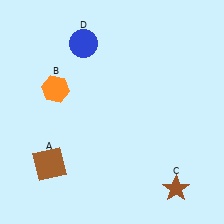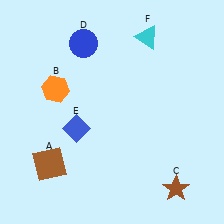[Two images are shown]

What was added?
A blue diamond (E), a cyan triangle (F) were added in Image 2.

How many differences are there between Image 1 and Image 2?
There are 2 differences between the two images.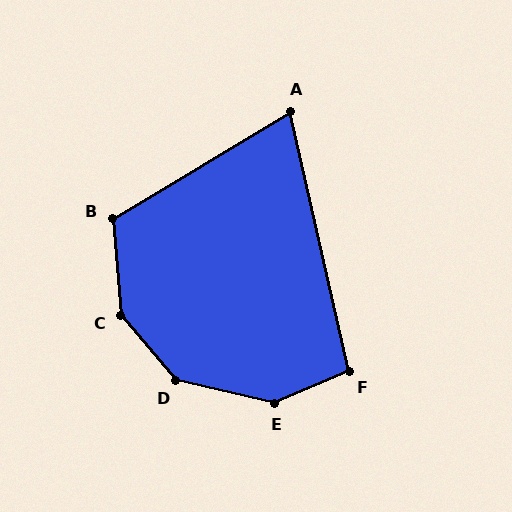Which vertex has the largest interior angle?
E, at approximately 144 degrees.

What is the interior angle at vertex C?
Approximately 144 degrees (obtuse).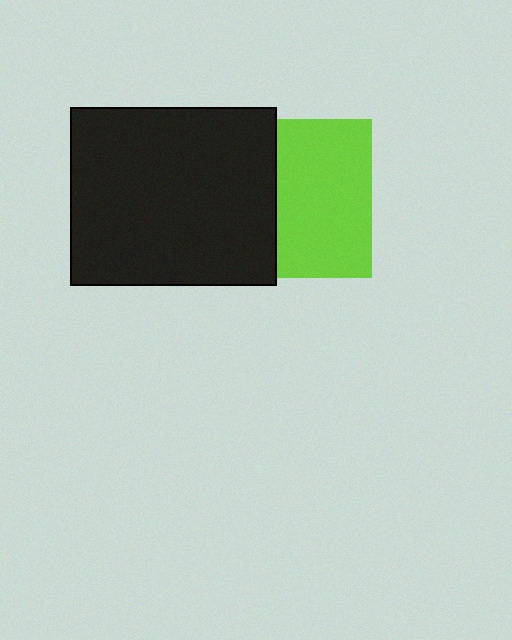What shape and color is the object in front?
The object in front is a black rectangle.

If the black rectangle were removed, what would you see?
You would see the complete lime square.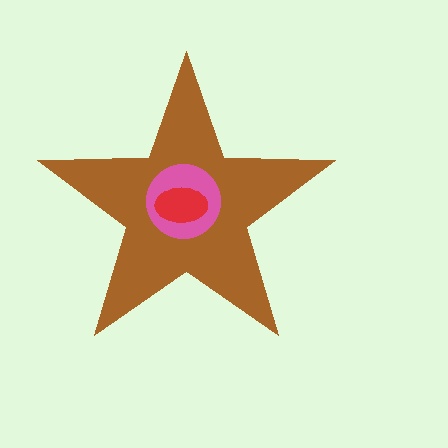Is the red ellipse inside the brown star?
Yes.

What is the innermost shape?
The red ellipse.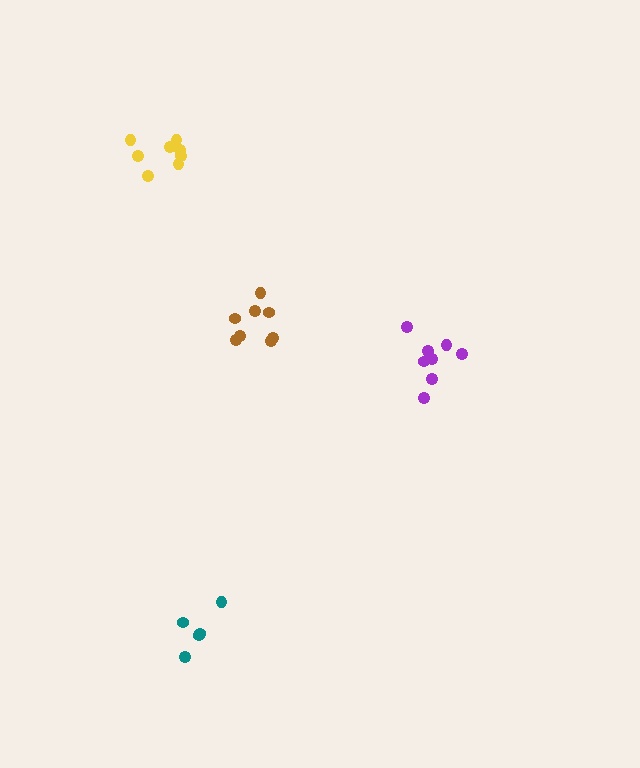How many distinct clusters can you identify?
There are 4 distinct clusters.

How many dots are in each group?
Group 1: 8 dots, Group 2: 8 dots, Group 3: 8 dots, Group 4: 5 dots (29 total).